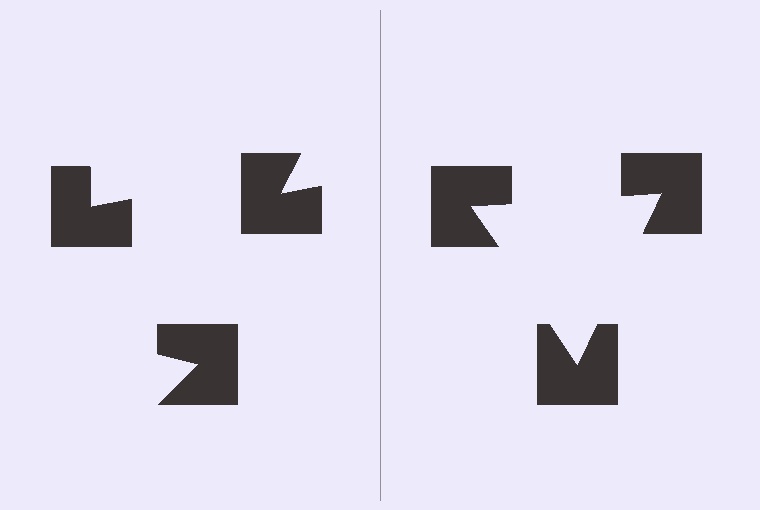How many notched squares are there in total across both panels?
6 — 3 on each side.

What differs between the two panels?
The notched squares are positioned identically on both sides; only the wedge orientations differ. On the right they align to a triangle; on the left they are misaligned.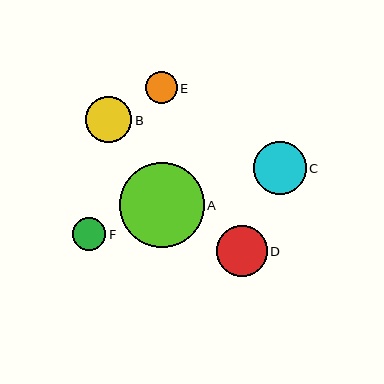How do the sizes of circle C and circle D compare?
Circle C and circle D are approximately the same size.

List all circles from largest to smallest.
From largest to smallest: A, C, D, B, F, E.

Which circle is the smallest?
Circle E is the smallest with a size of approximately 31 pixels.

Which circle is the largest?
Circle A is the largest with a size of approximately 85 pixels.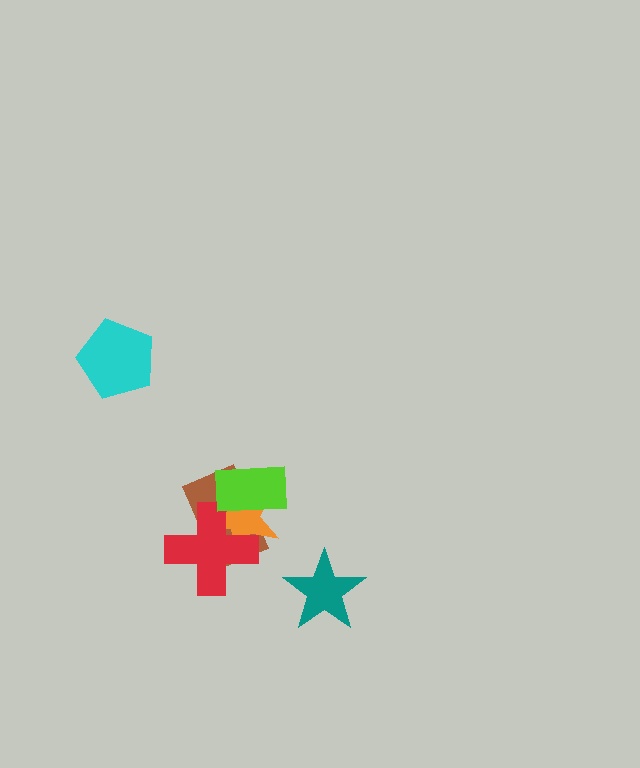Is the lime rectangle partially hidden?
No, no other shape covers it.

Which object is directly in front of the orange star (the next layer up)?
The red cross is directly in front of the orange star.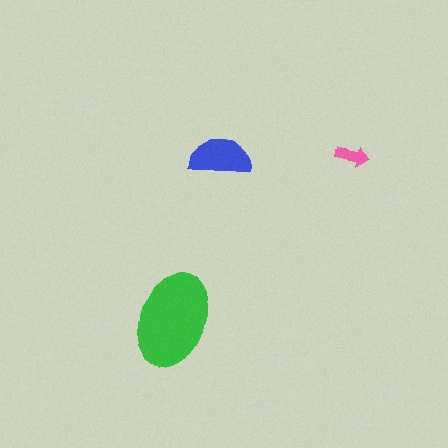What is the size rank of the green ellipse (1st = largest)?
1st.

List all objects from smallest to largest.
The pink arrow, the blue semicircle, the green ellipse.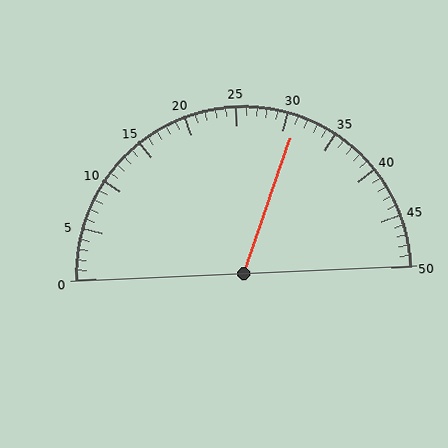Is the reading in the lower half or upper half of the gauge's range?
The reading is in the upper half of the range (0 to 50).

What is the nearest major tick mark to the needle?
The nearest major tick mark is 30.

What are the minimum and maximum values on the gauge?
The gauge ranges from 0 to 50.